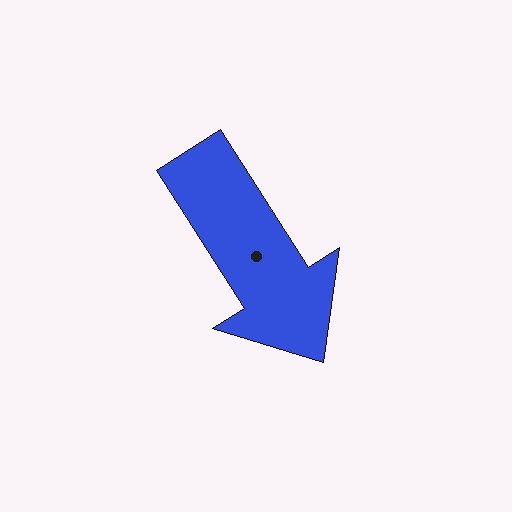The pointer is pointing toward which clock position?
Roughly 5 o'clock.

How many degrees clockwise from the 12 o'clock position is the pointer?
Approximately 148 degrees.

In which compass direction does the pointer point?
Southeast.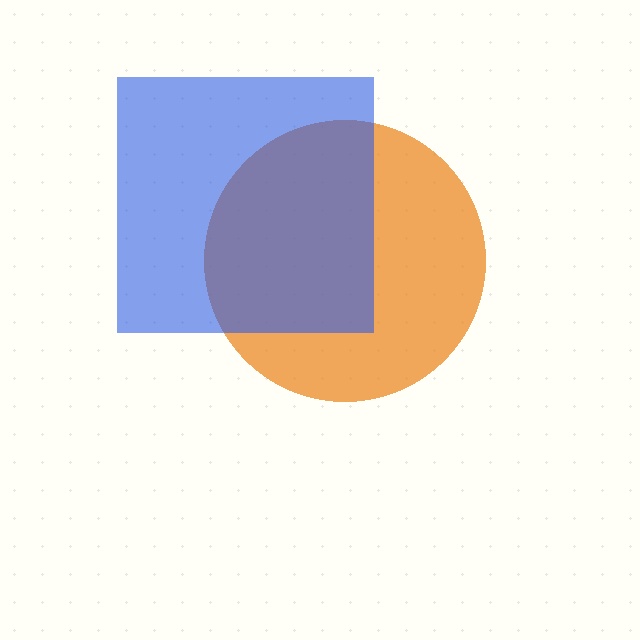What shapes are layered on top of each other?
The layered shapes are: an orange circle, a blue square.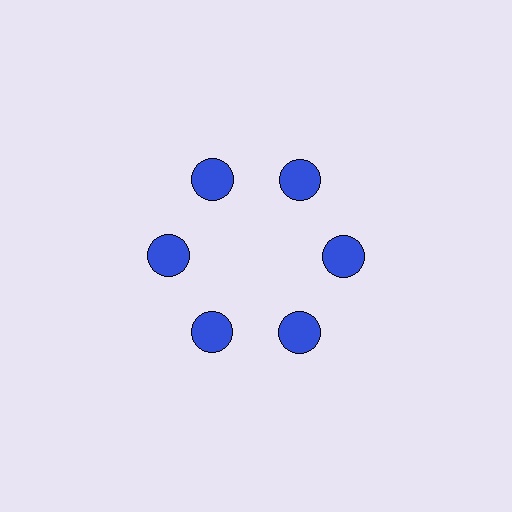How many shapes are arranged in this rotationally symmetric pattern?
There are 6 shapes, arranged in 6 groups of 1.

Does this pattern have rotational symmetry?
Yes, this pattern has 6-fold rotational symmetry. It looks the same after rotating 60 degrees around the center.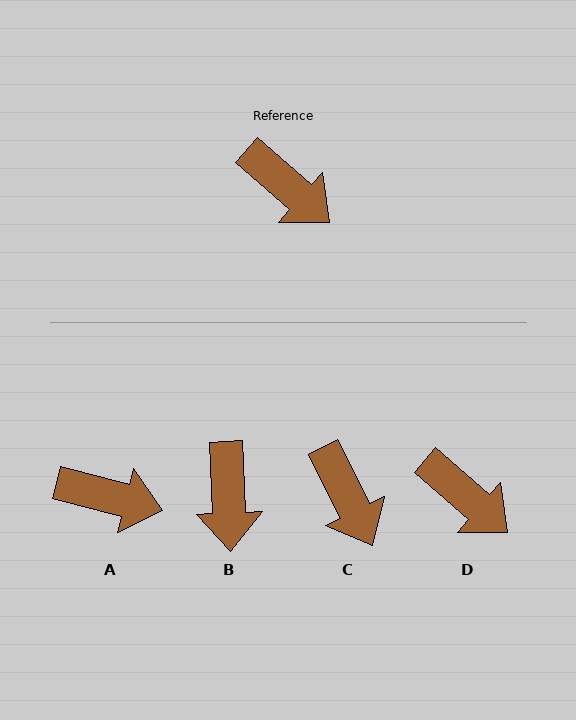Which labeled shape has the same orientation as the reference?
D.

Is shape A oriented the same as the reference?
No, it is off by about 26 degrees.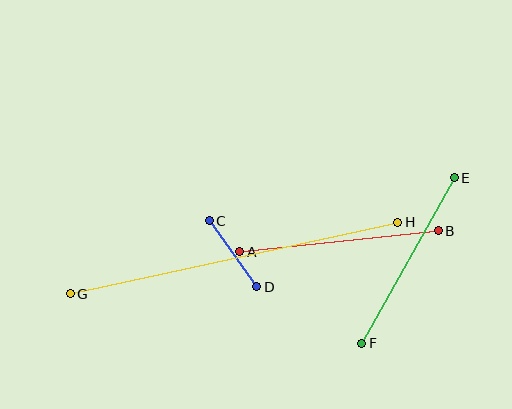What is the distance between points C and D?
The distance is approximately 81 pixels.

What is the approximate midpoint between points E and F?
The midpoint is at approximately (408, 261) pixels.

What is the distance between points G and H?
The distance is approximately 335 pixels.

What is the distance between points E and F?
The distance is approximately 190 pixels.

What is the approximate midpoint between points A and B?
The midpoint is at approximately (339, 241) pixels.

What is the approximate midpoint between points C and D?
The midpoint is at approximately (233, 254) pixels.